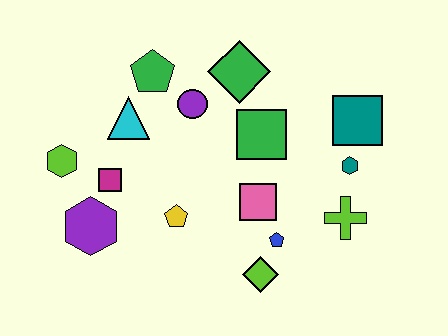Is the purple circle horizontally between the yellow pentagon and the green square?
Yes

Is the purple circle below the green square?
No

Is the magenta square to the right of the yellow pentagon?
No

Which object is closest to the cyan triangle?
The green pentagon is closest to the cyan triangle.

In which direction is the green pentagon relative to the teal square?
The green pentagon is to the left of the teal square.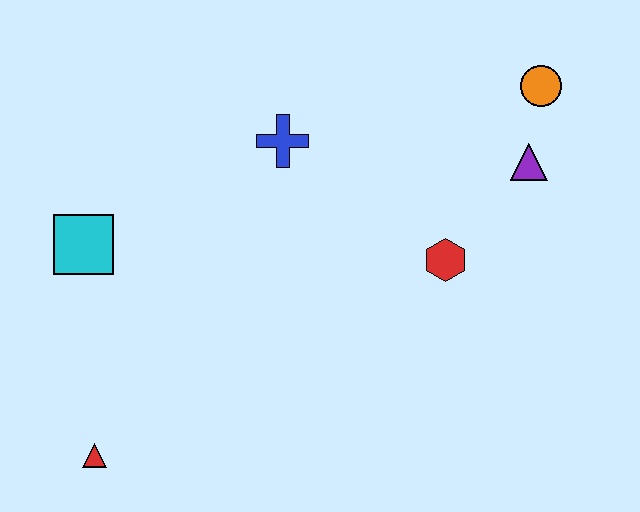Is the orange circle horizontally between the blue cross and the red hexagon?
No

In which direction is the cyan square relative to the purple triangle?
The cyan square is to the left of the purple triangle.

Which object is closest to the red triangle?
The cyan square is closest to the red triangle.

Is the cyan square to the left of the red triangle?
Yes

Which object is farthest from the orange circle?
The red triangle is farthest from the orange circle.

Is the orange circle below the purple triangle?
No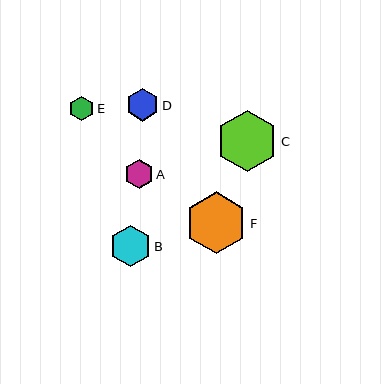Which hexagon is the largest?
Hexagon F is the largest with a size of approximately 62 pixels.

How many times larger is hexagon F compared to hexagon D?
Hexagon F is approximately 1.9 times the size of hexagon D.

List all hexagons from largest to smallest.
From largest to smallest: F, C, B, D, A, E.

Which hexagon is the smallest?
Hexagon E is the smallest with a size of approximately 25 pixels.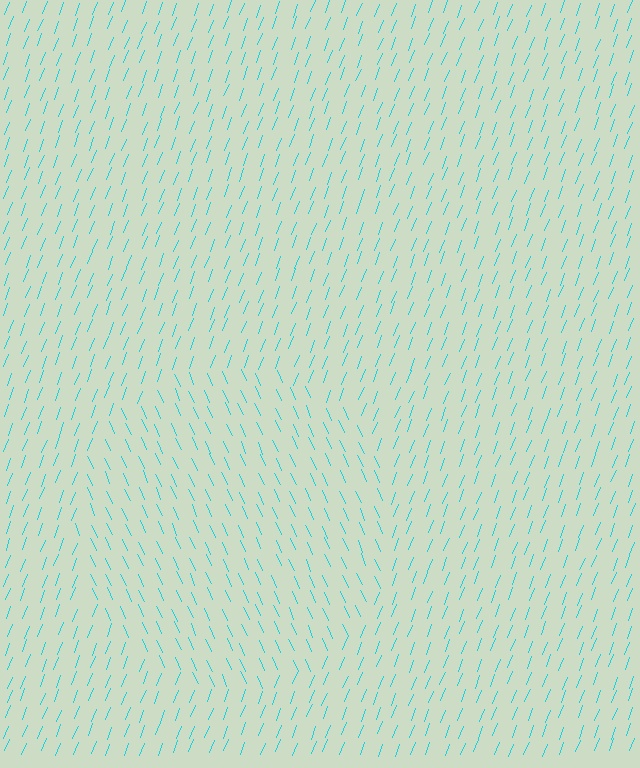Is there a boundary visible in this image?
Yes, there is a texture boundary formed by a change in line orientation.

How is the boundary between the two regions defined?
The boundary is defined purely by a change in line orientation (approximately 45 degrees difference). All lines are the same color and thickness.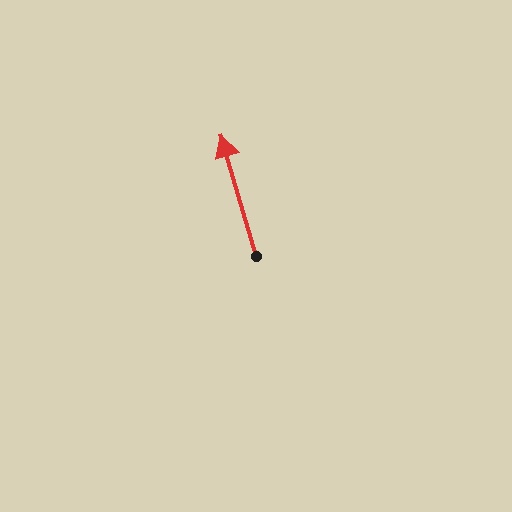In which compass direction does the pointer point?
North.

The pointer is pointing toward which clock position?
Roughly 11 o'clock.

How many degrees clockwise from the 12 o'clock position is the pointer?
Approximately 344 degrees.